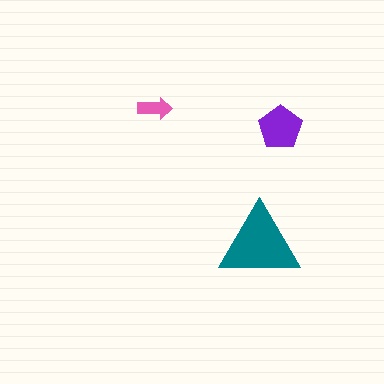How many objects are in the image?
There are 3 objects in the image.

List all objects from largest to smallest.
The teal triangle, the purple pentagon, the pink arrow.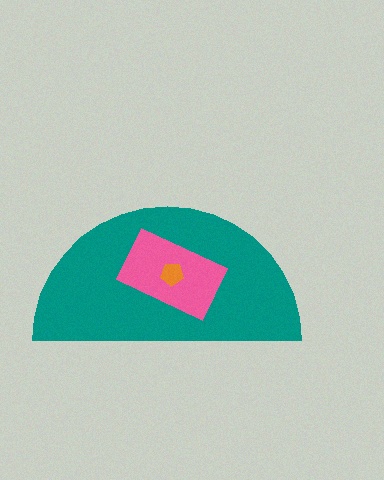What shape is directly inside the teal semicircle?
The pink rectangle.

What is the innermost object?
The orange pentagon.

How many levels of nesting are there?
3.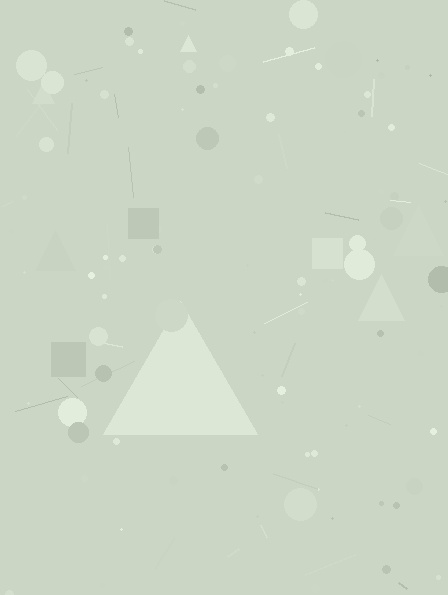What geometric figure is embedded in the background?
A triangle is embedded in the background.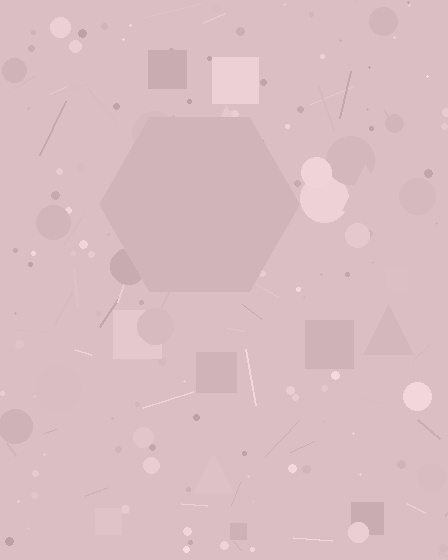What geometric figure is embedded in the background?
A hexagon is embedded in the background.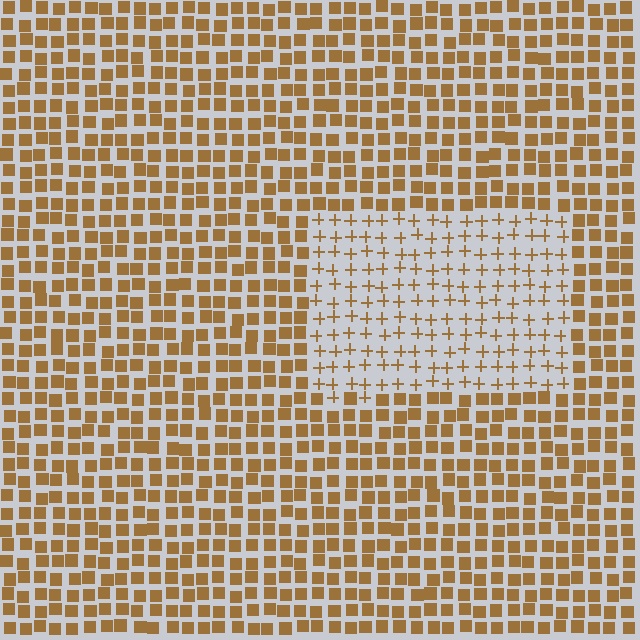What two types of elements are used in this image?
The image uses plus signs inside the rectangle region and squares outside it.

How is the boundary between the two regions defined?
The boundary is defined by a change in element shape: plus signs inside vs. squares outside. All elements share the same color and spacing.